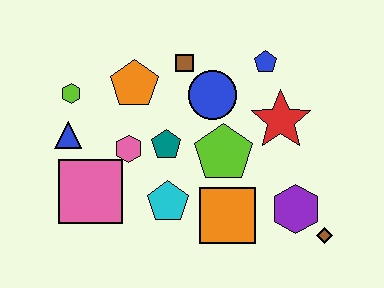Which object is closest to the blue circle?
The brown square is closest to the blue circle.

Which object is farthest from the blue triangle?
The brown diamond is farthest from the blue triangle.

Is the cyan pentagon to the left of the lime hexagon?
No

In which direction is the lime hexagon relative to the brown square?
The lime hexagon is to the left of the brown square.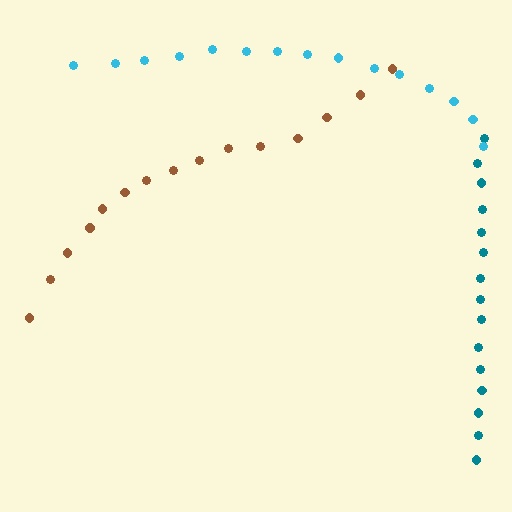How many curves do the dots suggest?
There are 3 distinct paths.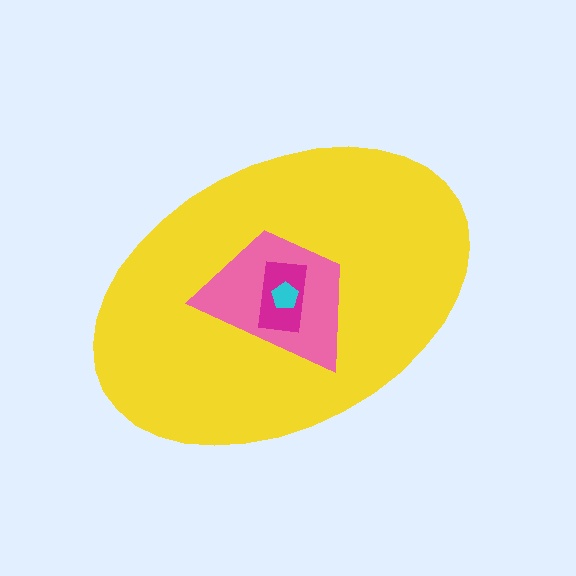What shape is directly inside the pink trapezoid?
The magenta rectangle.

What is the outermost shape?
The yellow ellipse.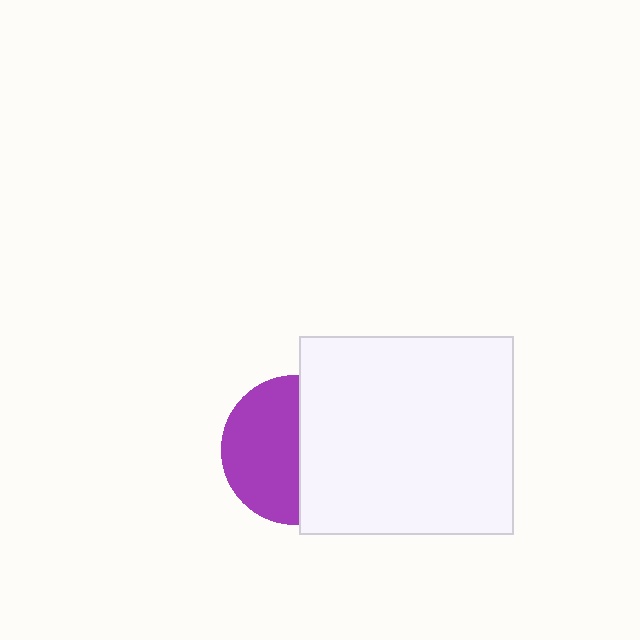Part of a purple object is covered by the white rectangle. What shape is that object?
It is a circle.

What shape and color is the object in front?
The object in front is a white rectangle.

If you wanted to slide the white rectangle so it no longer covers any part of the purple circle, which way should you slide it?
Slide it right — that is the most direct way to separate the two shapes.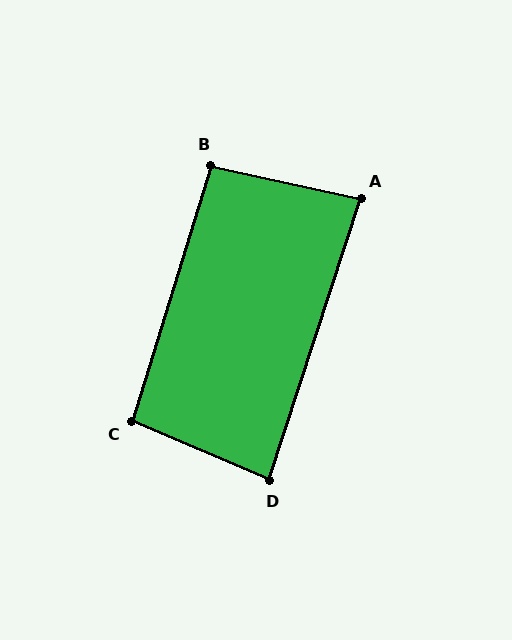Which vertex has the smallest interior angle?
A, at approximately 84 degrees.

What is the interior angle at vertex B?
Approximately 95 degrees (obtuse).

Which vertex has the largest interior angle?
C, at approximately 96 degrees.